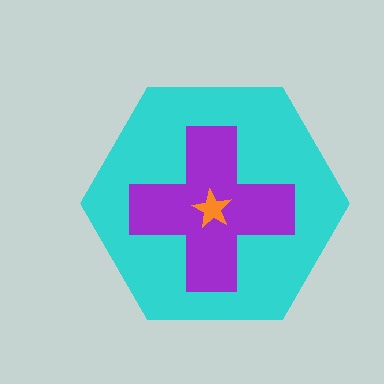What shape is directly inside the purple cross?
The orange star.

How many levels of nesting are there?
3.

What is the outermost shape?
The cyan hexagon.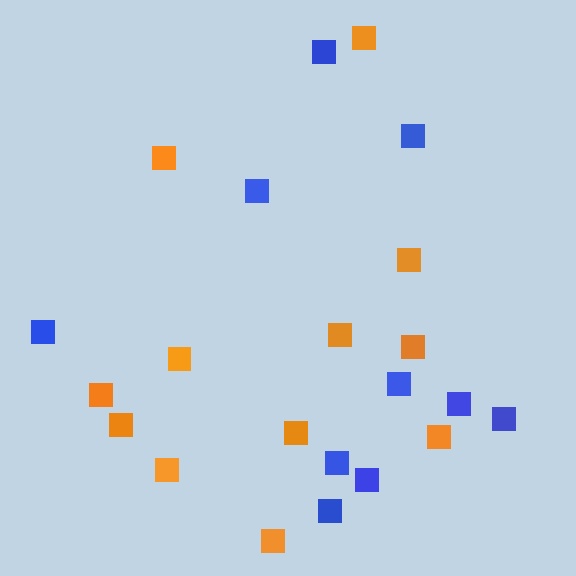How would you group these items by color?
There are 2 groups: one group of blue squares (10) and one group of orange squares (12).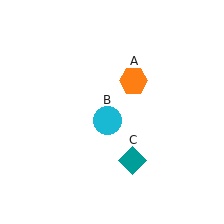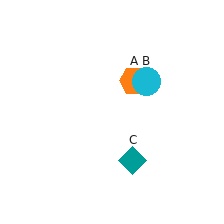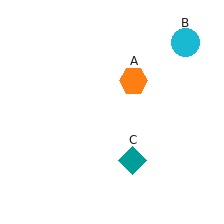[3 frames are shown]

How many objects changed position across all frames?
1 object changed position: cyan circle (object B).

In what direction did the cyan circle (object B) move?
The cyan circle (object B) moved up and to the right.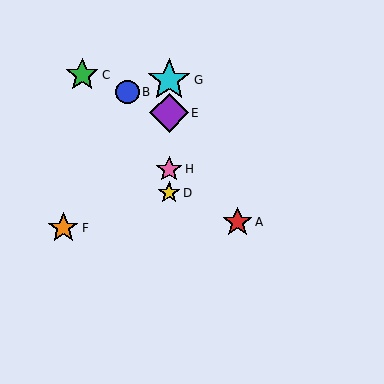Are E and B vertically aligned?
No, E is at x≈169 and B is at x≈127.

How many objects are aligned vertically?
4 objects (D, E, G, H) are aligned vertically.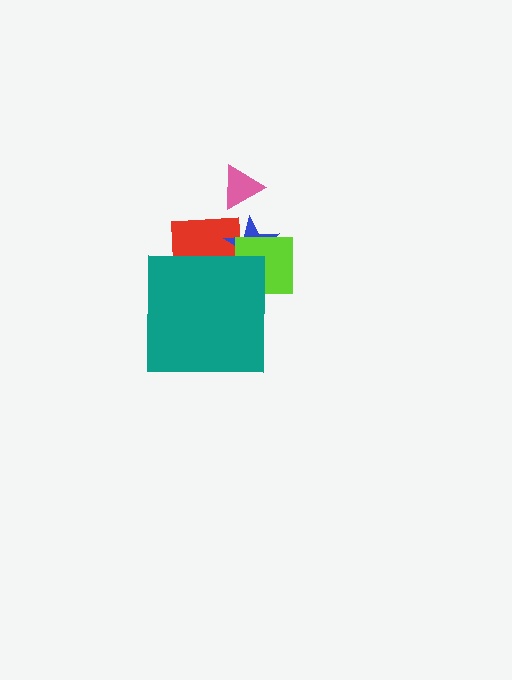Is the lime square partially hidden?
Yes, the lime square is partially hidden behind the teal square.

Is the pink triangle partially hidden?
No, the pink triangle is fully visible.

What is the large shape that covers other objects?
A teal square.